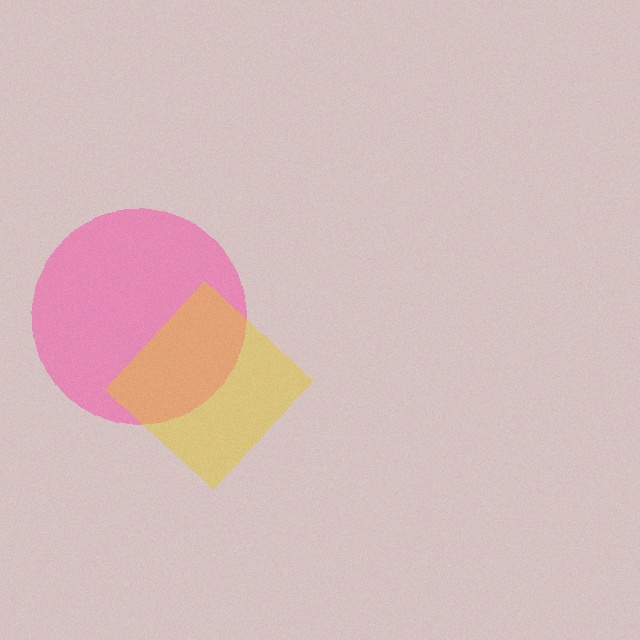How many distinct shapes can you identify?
There are 2 distinct shapes: a pink circle, a yellow diamond.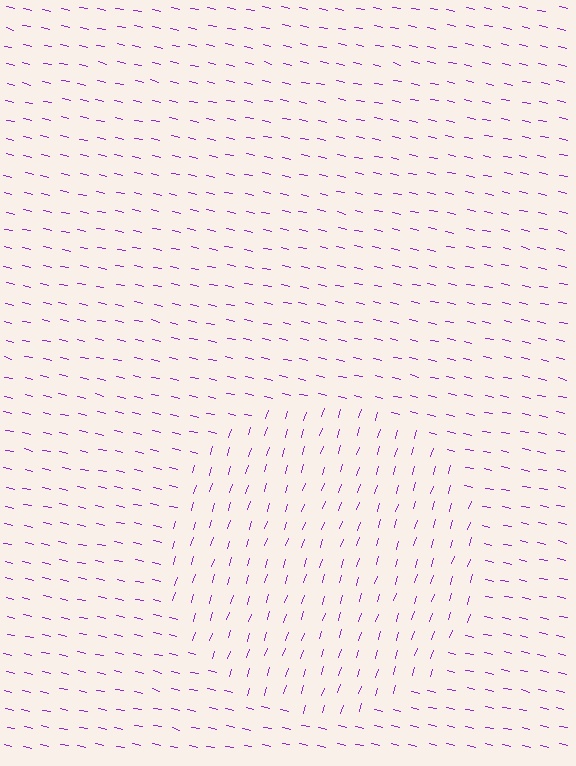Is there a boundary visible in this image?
Yes, there is a texture boundary formed by a change in line orientation.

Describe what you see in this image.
The image is filled with small purple line segments. A circle region in the image has lines oriented differently from the surrounding lines, creating a visible texture boundary.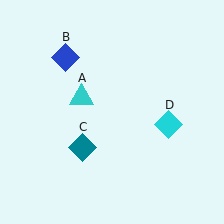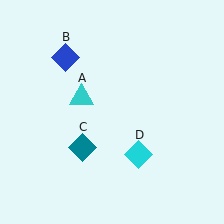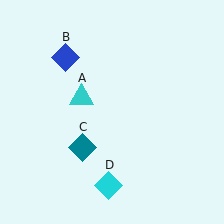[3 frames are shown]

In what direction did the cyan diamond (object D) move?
The cyan diamond (object D) moved down and to the left.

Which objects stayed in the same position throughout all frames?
Cyan triangle (object A) and blue diamond (object B) and teal diamond (object C) remained stationary.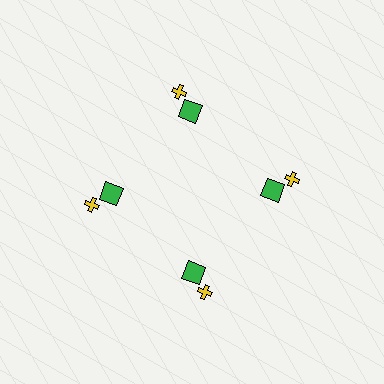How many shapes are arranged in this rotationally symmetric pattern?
There are 8 shapes, arranged in 4 groups of 2.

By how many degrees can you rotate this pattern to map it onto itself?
The pattern maps onto itself every 90 degrees of rotation.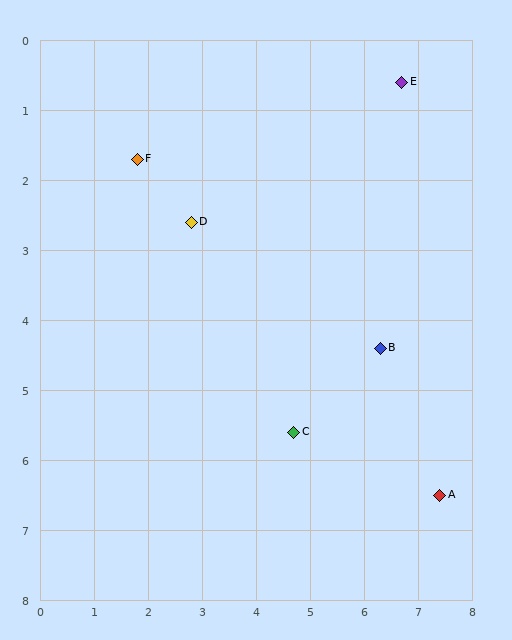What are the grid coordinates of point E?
Point E is at approximately (6.7, 0.6).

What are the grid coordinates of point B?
Point B is at approximately (6.3, 4.4).